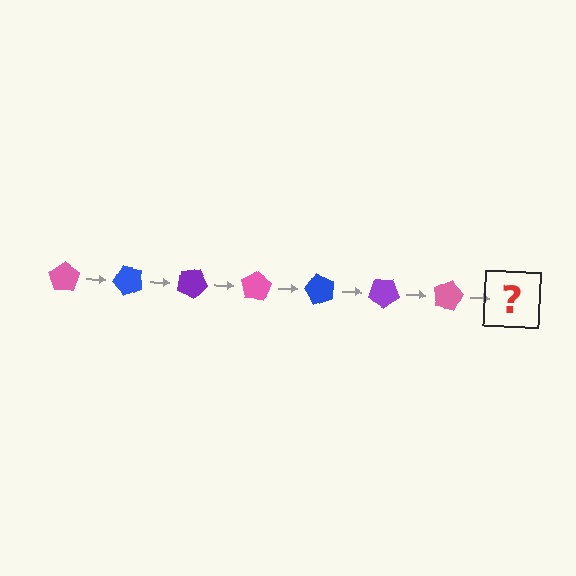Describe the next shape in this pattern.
It should be a blue pentagon, rotated 350 degrees from the start.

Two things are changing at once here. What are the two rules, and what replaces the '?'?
The two rules are that it rotates 50 degrees each step and the color cycles through pink, blue, and purple. The '?' should be a blue pentagon, rotated 350 degrees from the start.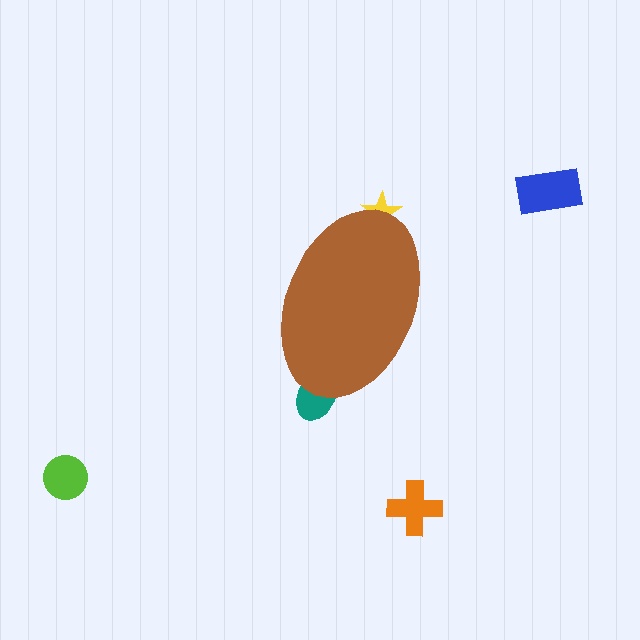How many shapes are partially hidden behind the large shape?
2 shapes are partially hidden.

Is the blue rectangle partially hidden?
No, the blue rectangle is fully visible.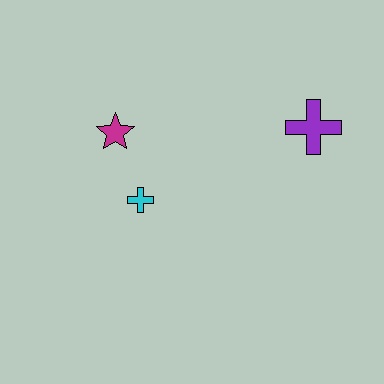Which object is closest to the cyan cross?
The magenta star is closest to the cyan cross.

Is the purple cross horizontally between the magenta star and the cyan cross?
No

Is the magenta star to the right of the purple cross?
No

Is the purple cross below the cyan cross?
No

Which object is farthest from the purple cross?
The magenta star is farthest from the purple cross.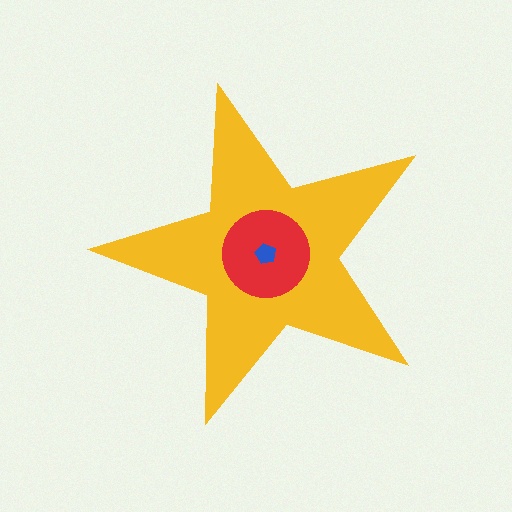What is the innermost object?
The blue pentagon.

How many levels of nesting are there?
3.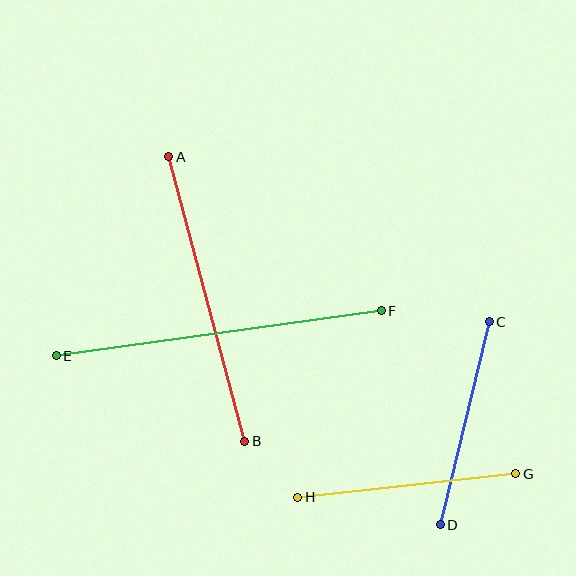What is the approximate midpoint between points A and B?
The midpoint is at approximately (207, 299) pixels.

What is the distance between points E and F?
The distance is approximately 328 pixels.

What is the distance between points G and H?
The distance is approximately 220 pixels.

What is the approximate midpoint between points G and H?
The midpoint is at approximately (407, 486) pixels.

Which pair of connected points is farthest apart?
Points E and F are farthest apart.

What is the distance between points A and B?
The distance is approximately 295 pixels.